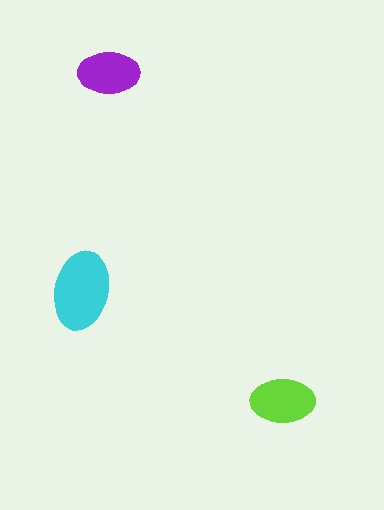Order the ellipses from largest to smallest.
the cyan one, the lime one, the purple one.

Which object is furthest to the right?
The lime ellipse is rightmost.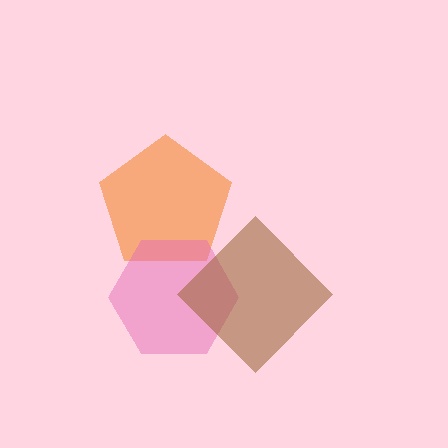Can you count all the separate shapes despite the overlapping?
Yes, there are 3 separate shapes.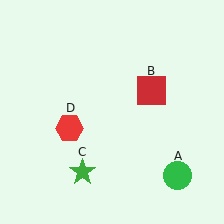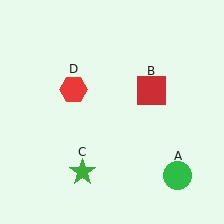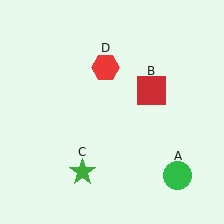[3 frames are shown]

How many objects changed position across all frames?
1 object changed position: red hexagon (object D).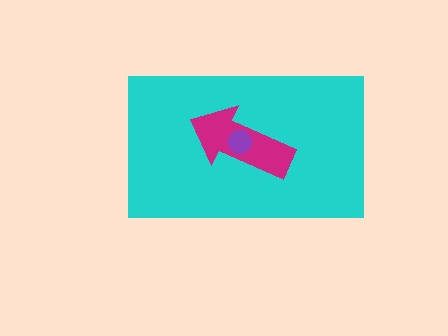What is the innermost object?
The purple circle.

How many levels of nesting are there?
3.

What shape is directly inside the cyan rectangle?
The magenta arrow.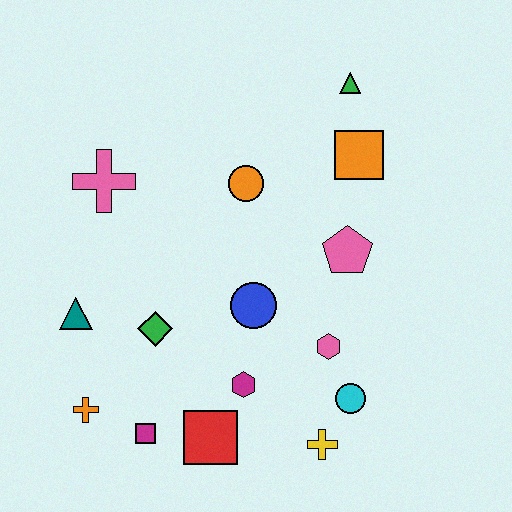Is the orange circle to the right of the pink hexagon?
No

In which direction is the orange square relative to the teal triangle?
The orange square is to the right of the teal triangle.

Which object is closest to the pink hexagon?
The cyan circle is closest to the pink hexagon.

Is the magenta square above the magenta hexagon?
No